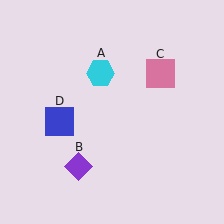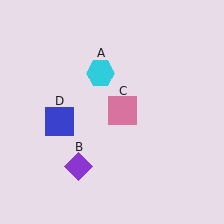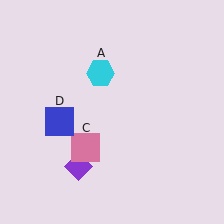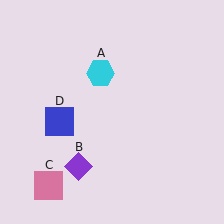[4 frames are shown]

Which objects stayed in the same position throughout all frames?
Cyan hexagon (object A) and purple diamond (object B) and blue square (object D) remained stationary.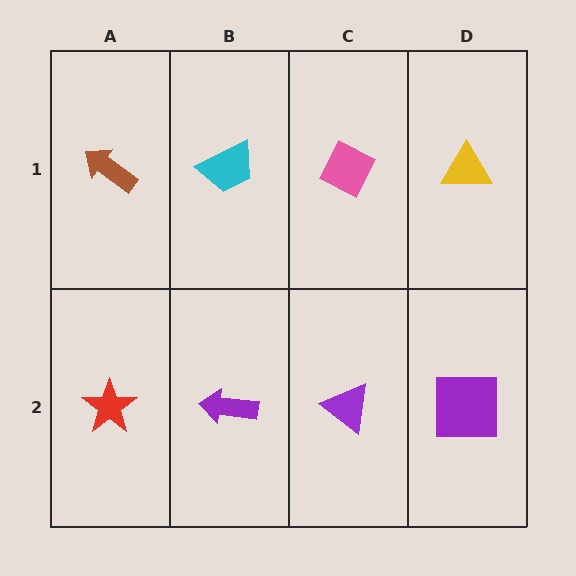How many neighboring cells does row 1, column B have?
3.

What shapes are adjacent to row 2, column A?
A brown arrow (row 1, column A), a purple arrow (row 2, column B).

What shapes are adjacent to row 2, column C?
A pink diamond (row 1, column C), a purple arrow (row 2, column B), a purple square (row 2, column D).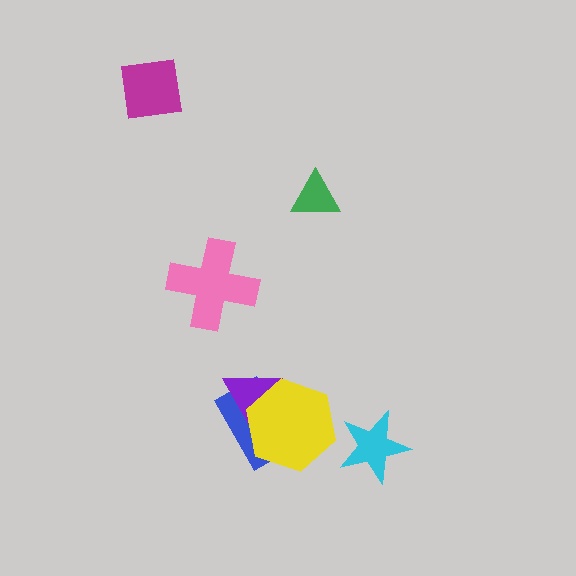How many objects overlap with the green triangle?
0 objects overlap with the green triangle.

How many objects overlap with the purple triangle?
2 objects overlap with the purple triangle.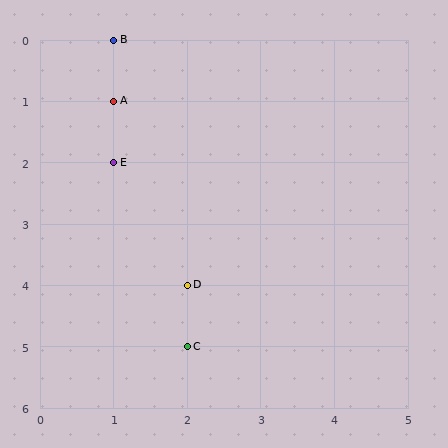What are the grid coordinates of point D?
Point D is at grid coordinates (2, 4).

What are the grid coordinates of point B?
Point B is at grid coordinates (1, 0).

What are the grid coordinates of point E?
Point E is at grid coordinates (1, 2).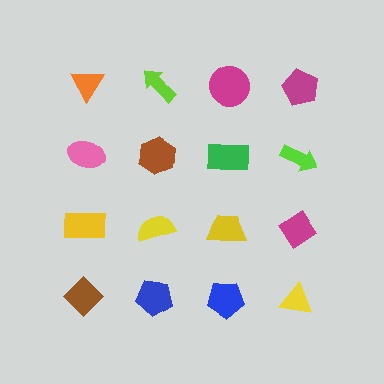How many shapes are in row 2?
4 shapes.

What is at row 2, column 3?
A green rectangle.